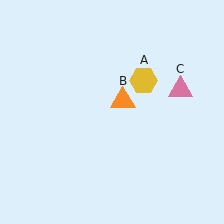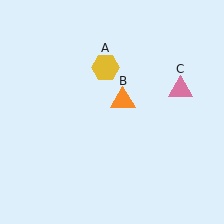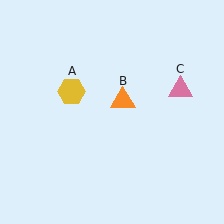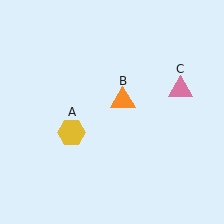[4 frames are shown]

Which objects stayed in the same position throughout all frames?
Orange triangle (object B) and pink triangle (object C) remained stationary.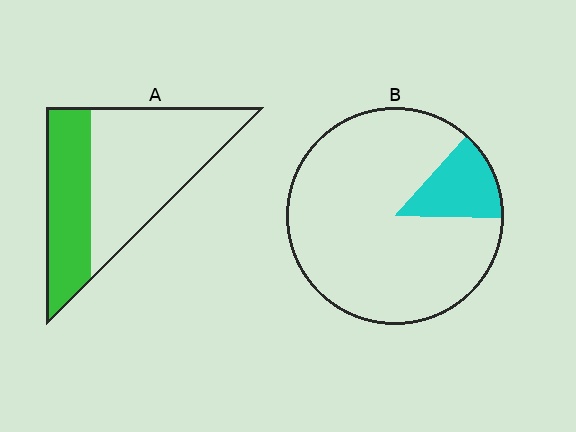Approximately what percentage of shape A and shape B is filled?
A is approximately 35% and B is approximately 15%.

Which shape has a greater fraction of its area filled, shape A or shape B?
Shape A.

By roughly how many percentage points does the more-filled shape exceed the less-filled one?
By roughly 25 percentage points (A over B).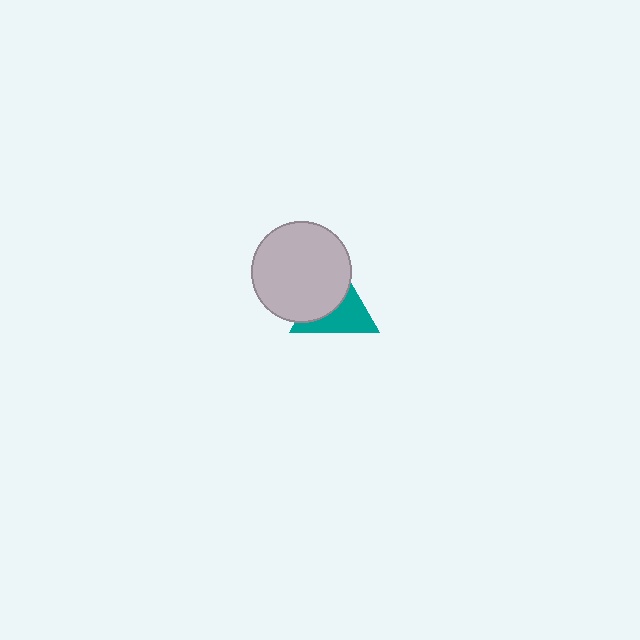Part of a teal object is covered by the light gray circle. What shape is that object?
It is a triangle.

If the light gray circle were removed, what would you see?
You would see the complete teal triangle.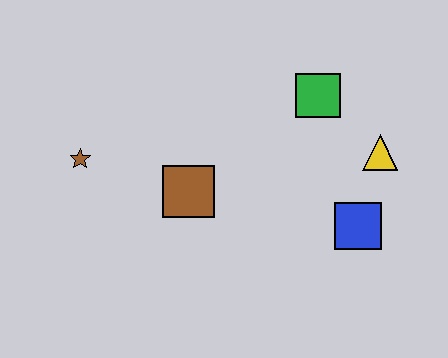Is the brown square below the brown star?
Yes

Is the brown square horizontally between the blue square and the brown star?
Yes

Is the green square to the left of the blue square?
Yes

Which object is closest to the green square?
The yellow triangle is closest to the green square.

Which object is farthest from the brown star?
The yellow triangle is farthest from the brown star.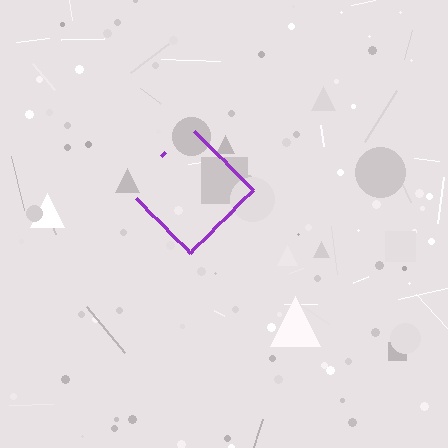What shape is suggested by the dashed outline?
The dashed outline suggests a diamond.